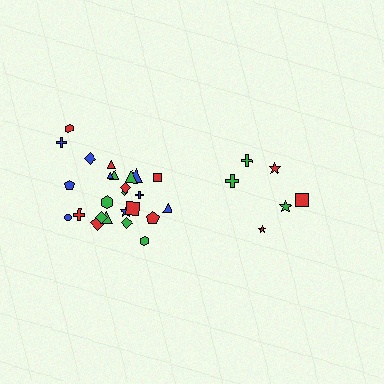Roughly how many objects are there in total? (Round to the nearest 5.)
Roughly 30 objects in total.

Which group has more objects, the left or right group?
The left group.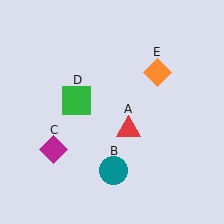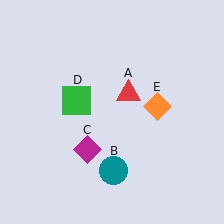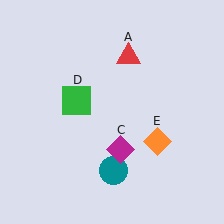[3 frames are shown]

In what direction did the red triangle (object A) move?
The red triangle (object A) moved up.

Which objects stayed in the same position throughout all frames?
Teal circle (object B) and green square (object D) remained stationary.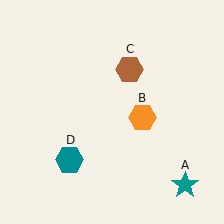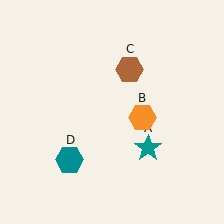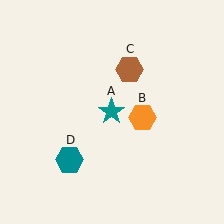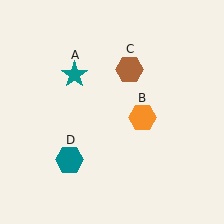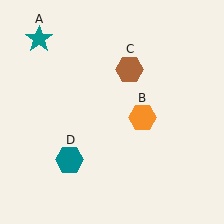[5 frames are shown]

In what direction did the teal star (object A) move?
The teal star (object A) moved up and to the left.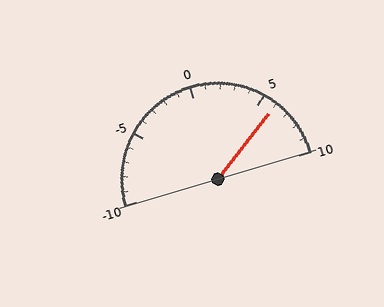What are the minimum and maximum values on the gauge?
The gauge ranges from -10 to 10.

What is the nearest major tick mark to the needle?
The nearest major tick mark is 5.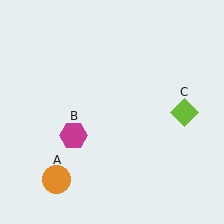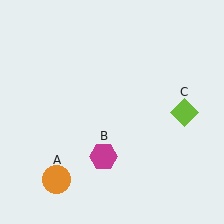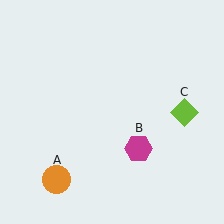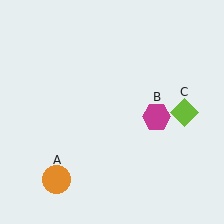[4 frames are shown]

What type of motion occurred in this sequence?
The magenta hexagon (object B) rotated counterclockwise around the center of the scene.